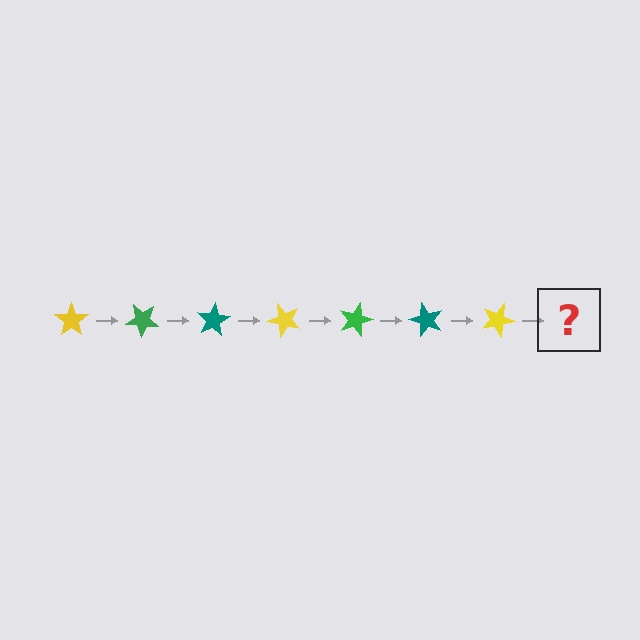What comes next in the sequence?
The next element should be a green star, rotated 280 degrees from the start.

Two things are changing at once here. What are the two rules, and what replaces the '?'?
The two rules are that it rotates 40 degrees each step and the color cycles through yellow, green, and teal. The '?' should be a green star, rotated 280 degrees from the start.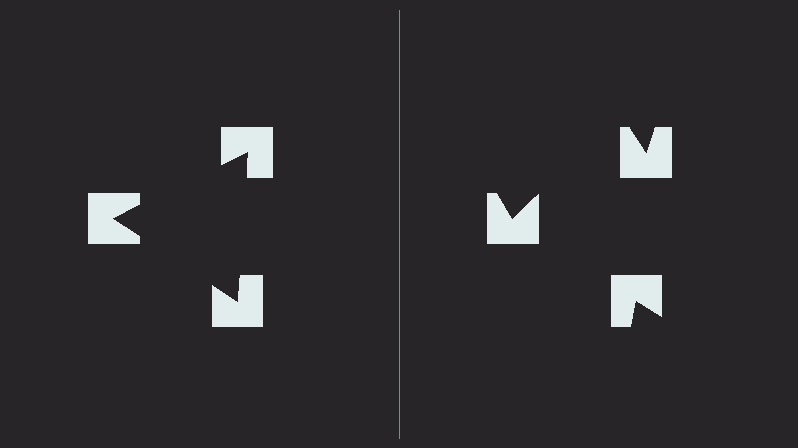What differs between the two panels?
The notched squares are positioned identically on both sides; only the wedge orientations differ. On the left they align to a triangle; on the right they are misaligned.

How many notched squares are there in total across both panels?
6 — 3 on each side.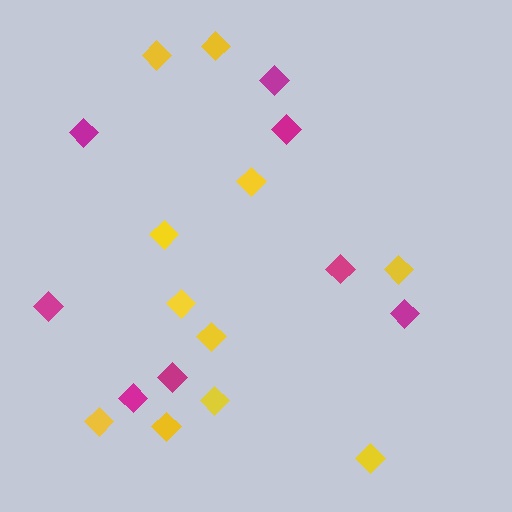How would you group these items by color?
There are 2 groups: one group of yellow diamonds (11) and one group of magenta diamonds (8).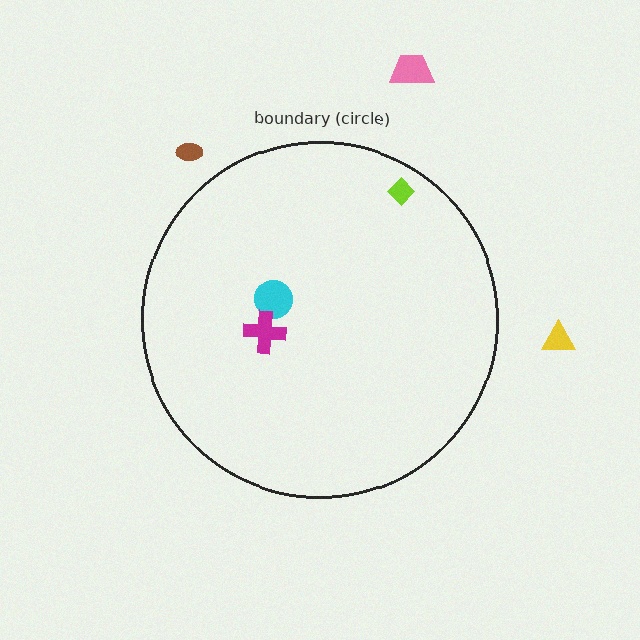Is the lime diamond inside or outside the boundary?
Inside.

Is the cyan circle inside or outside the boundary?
Inside.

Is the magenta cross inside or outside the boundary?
Inside.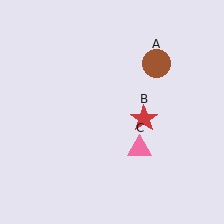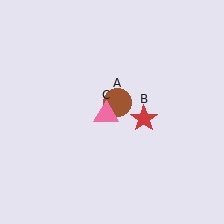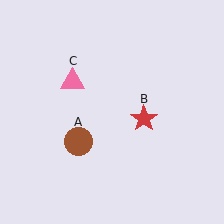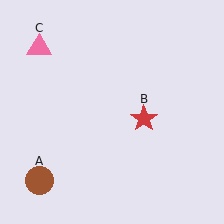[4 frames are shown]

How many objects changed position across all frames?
2 objects changed position: brown circle (object A), pink triangle (object C).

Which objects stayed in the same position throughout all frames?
Red star (object B) remained stationary.